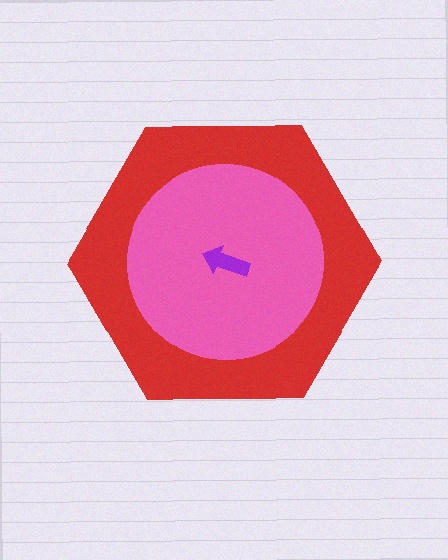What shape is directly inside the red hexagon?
The pink circle.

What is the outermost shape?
The red hexagon.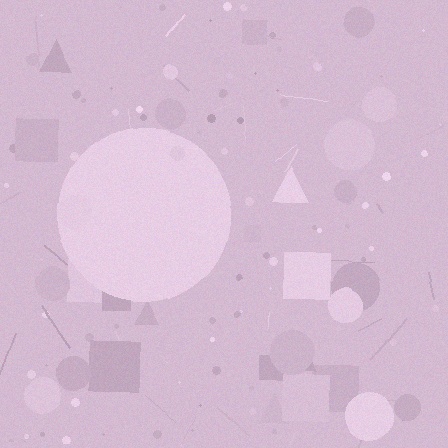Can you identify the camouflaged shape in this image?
The camouflaged shape is a circle.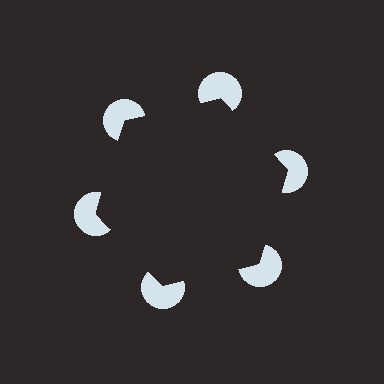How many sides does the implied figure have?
6 sides.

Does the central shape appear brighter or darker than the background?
It typically appears slightly darker than the background, even though no actual brightness change is drawn.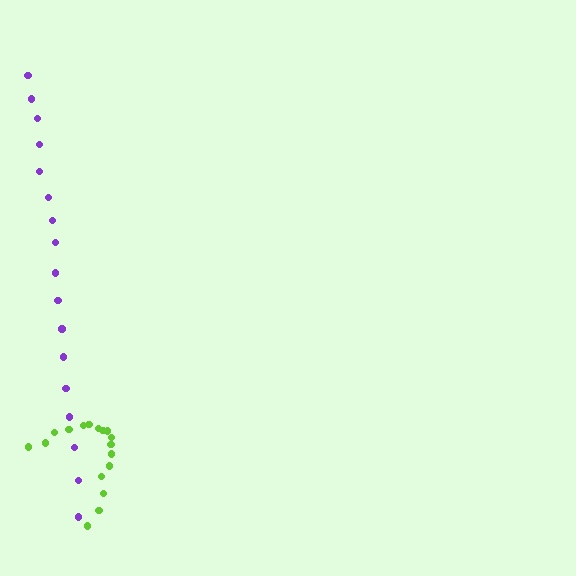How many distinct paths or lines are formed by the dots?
There are 2 distinct paths.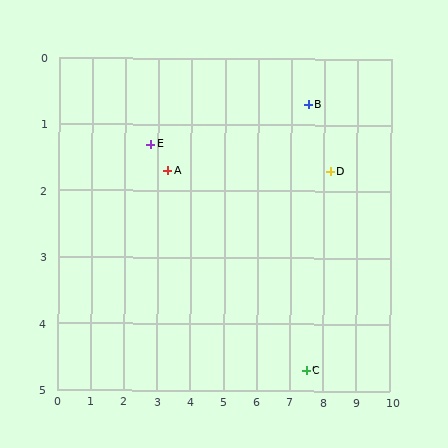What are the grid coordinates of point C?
Point C is at approximately (7.5, 4.7).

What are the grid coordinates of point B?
Point B is at approximately (7.5, 0.7).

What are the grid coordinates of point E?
Point E is at approximately (2.8, 1.3).